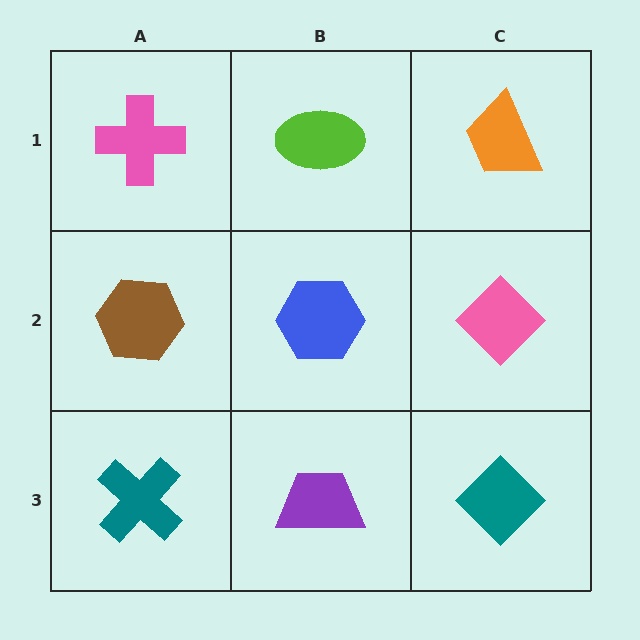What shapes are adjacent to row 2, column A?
A pink cross (row 1, column A), a teal cross (row 3, column A), a blue hexagon (row 2, column B).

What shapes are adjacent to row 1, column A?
A brown hexagon (row 2, column A), a lime ellipse (row 1, column B).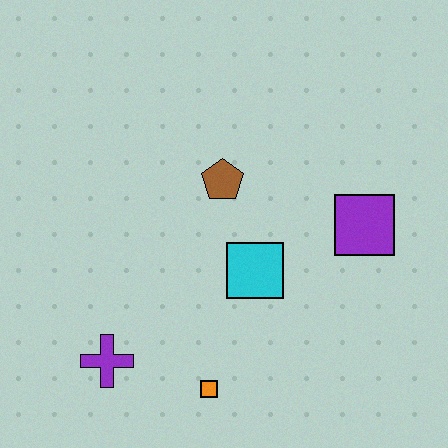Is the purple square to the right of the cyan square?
Yes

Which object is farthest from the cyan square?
The purple cross is farthest from the cyan square.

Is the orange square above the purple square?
No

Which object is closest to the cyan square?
The brown pentagon is closest to the cyan square.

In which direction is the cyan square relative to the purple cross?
The cyan square is to the right of the purple cross.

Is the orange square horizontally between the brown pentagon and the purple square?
No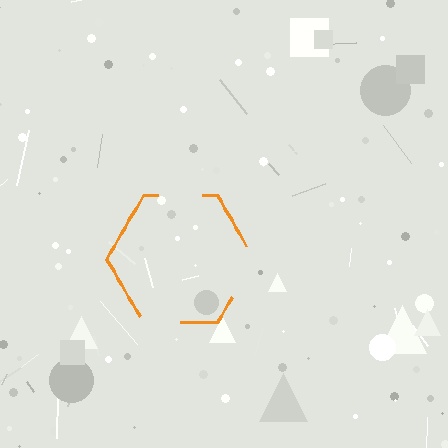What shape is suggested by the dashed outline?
The dashed outline suggests a hexagon.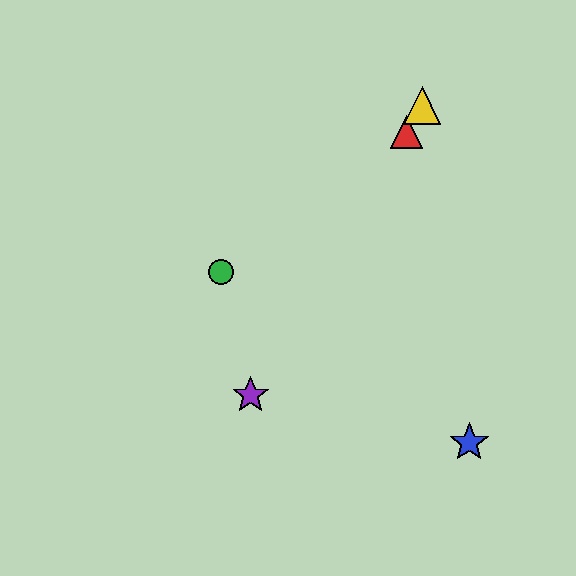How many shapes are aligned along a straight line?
3 shapes (the red triangle, the yellow triangle, the purple star) are aligned along a straight line.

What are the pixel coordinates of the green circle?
The green circle is at (221, 272).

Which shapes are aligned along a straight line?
The red triangle, the yellow triangle, the purple star are aligned along a straight line.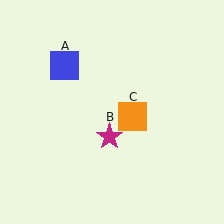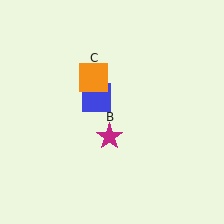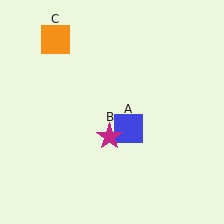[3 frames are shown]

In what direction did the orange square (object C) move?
The orange square (object C) moved up and to the left.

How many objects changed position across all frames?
2 objects changed position: blue square (object A), orange square (object C).